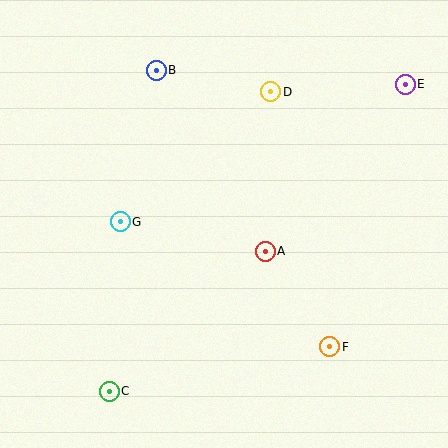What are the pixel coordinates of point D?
Point D is at (271, 92).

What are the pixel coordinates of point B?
Point B is at (156, 70).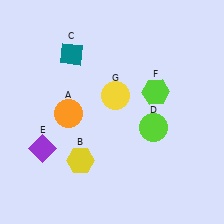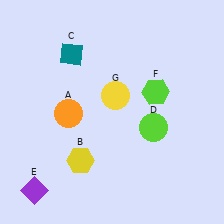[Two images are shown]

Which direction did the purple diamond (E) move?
The purple diamond (E) moved down.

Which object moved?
The purple diamond (E) moved down.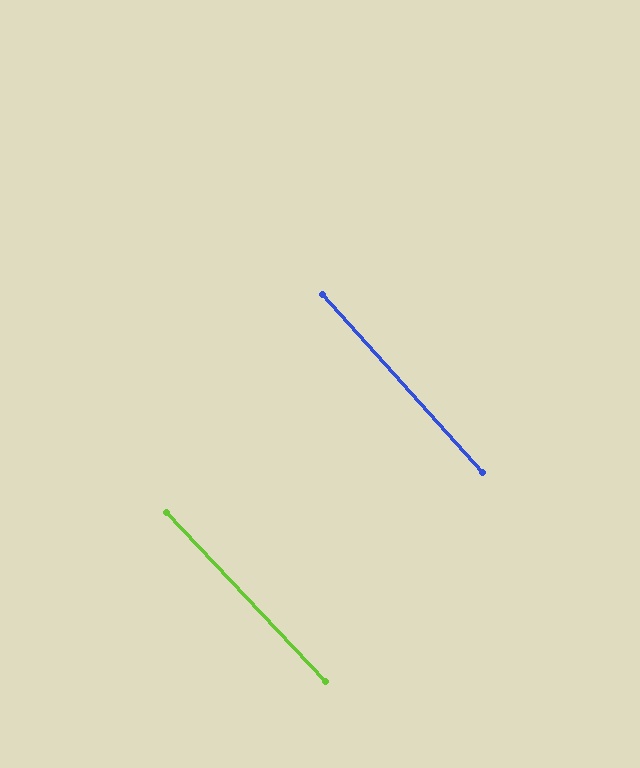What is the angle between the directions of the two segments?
Approximately 1 degree.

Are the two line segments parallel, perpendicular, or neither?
Parallel — their directions differ by only 1.2°.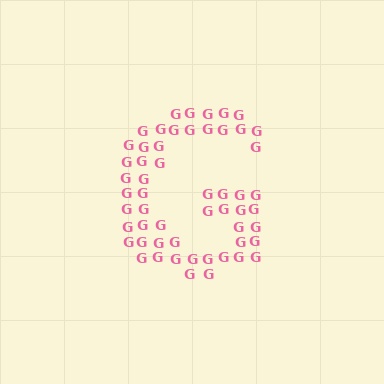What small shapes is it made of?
It is made of small letter G's.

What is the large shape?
The large shape is the letter G.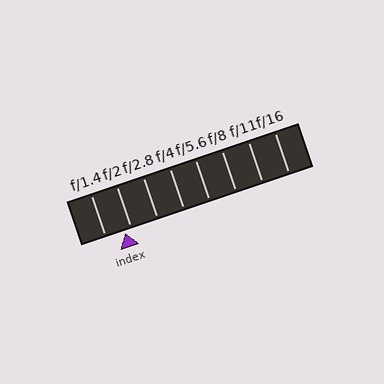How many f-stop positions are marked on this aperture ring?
There are 8 f-stop positions marked.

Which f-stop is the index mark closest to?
The index mark is closest to f/2.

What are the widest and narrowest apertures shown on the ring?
The widest aperture shown is f/1.4 and the narrowest is f/16.